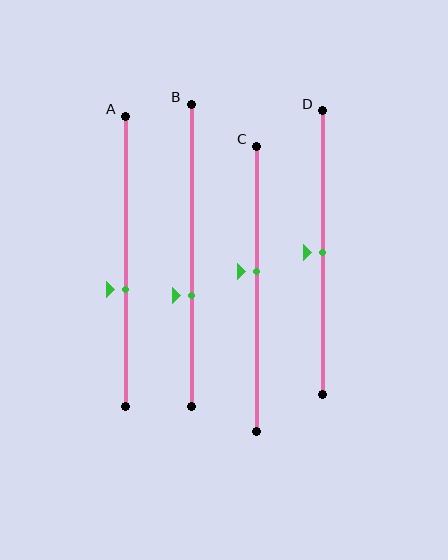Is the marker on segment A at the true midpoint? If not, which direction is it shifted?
No, the marker on segment A is shifted downward by about 10% of the segment length.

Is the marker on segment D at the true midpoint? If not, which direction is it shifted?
Yes, the marker on segment D is at the true midpoint.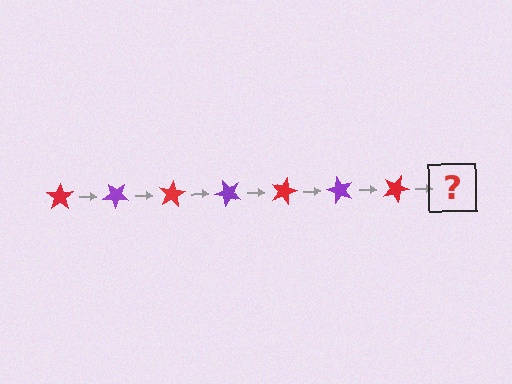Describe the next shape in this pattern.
It should be a purple star, rotated 280 degrees from the start.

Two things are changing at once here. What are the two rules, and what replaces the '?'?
The two rules are that it rotates 40 degrees each step and the color cycles through red and purple. The '?' should be a purple star, rotated 280 degrees from the start.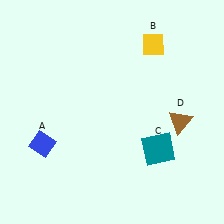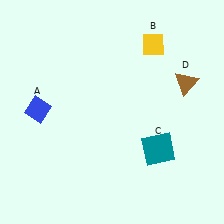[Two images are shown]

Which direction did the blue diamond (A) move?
The blue diamond (A) moved up.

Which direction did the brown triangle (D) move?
The brown triangle (D) moved up.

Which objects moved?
The objects that moved are: the blue diamond (A), the brown triangle (D).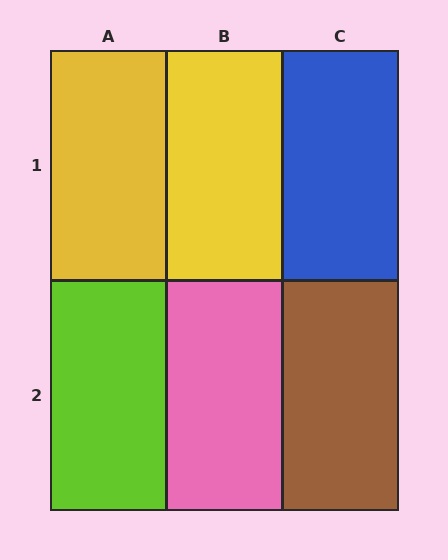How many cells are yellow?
2 cells are yellow.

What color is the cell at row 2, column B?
Pink.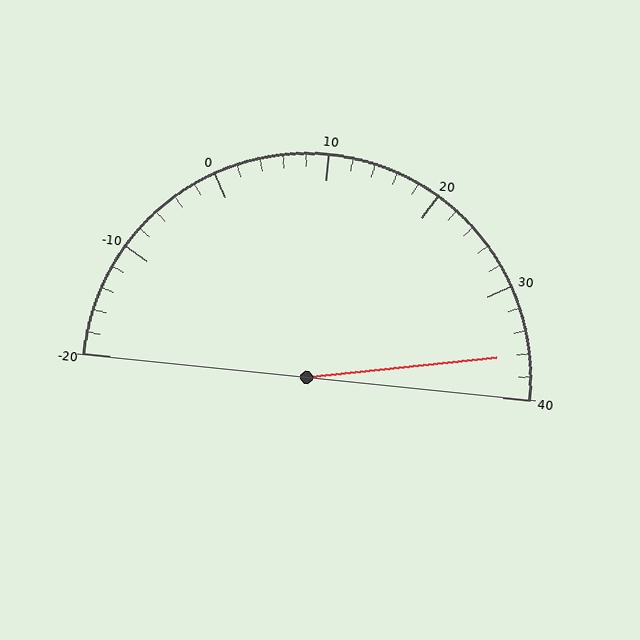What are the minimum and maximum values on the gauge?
The gauge ranges from -20 to 40.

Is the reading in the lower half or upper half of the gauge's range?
The reading is in the upper half of the range (-20 to 40).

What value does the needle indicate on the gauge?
The needle indicates approximately 36.